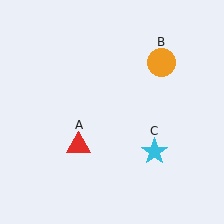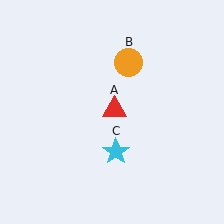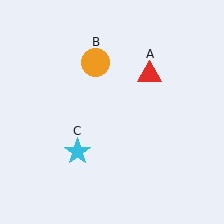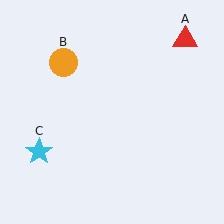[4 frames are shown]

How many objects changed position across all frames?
3 objects changed position: red triangle (object A), orange circle (object B), cyan star (object C).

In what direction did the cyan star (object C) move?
The cyan star (object C) moved left.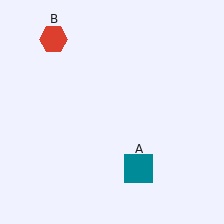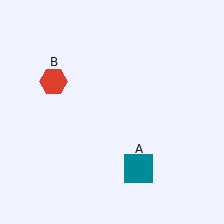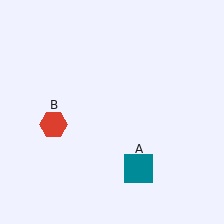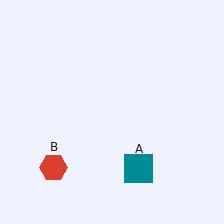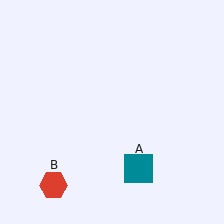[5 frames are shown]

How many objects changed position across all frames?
1 object changed position: red hexagon (object B).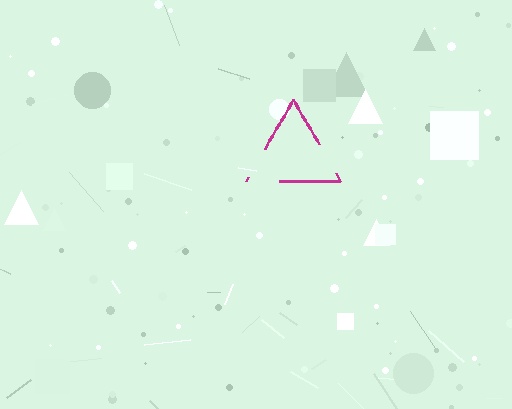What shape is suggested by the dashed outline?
The dashed outline suggests a triangle.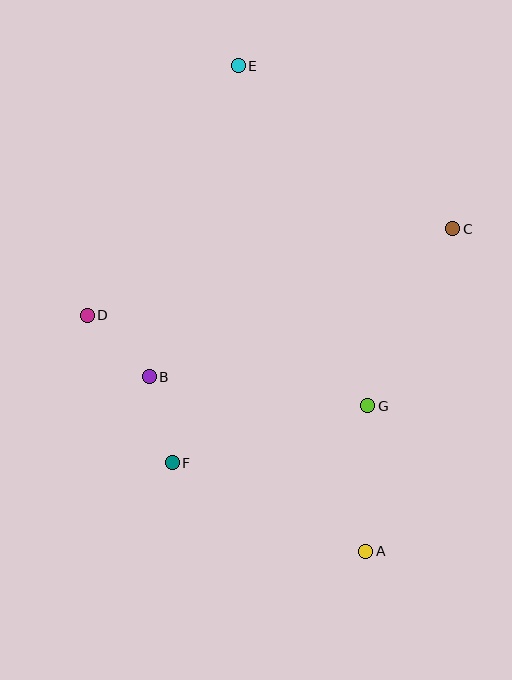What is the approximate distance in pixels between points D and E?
The distance between D and E is approximately 292 pixels.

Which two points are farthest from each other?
Points A and E are farthest from each other.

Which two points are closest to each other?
Points B and D are closest to each other.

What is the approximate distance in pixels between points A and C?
The distance between A and C is approximately 334 pixels.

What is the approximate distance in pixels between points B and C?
The distance between B and C is approximately 337 pixels.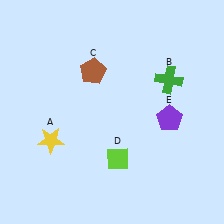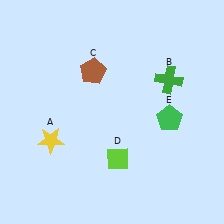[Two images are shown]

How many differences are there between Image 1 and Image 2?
There is 1 difference between the two images.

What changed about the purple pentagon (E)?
In Image 1, E is purple. In Image 2, it changed to green.